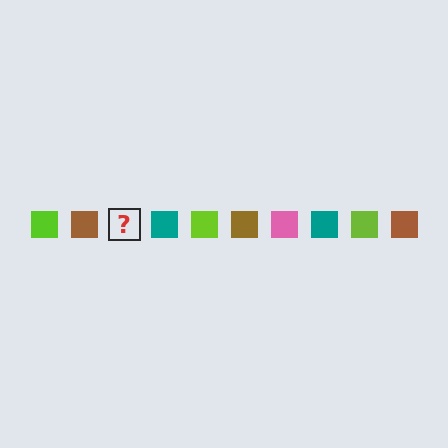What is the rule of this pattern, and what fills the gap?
The rule is that the pattern cycles through lime, brown, pink, teal squares. The gap should be filled with a pink square.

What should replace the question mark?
The question mark should be replaced with a pink square.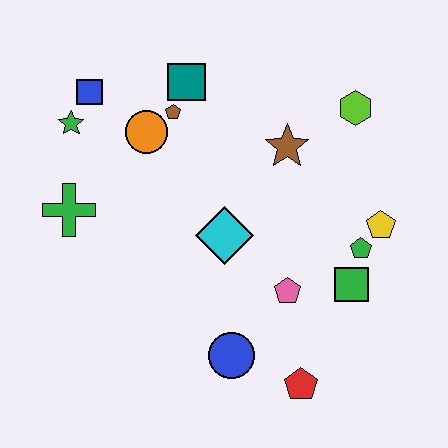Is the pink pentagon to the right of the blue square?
Yes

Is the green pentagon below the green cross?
Yes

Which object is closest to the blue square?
The green star is closest to the blue square.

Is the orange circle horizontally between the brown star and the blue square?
Yes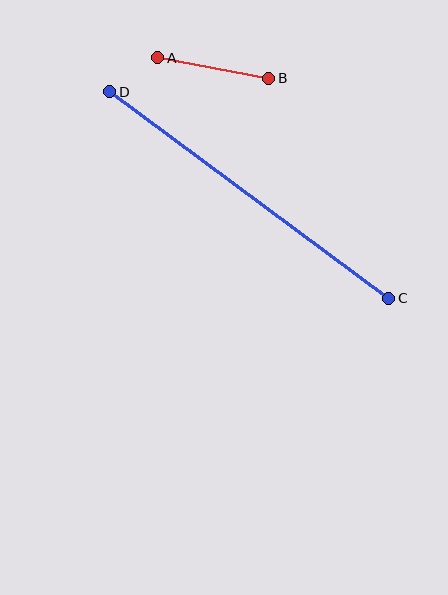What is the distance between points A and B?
The distance is approximately 113 pixels.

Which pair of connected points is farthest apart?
Points C and D are farthest apart.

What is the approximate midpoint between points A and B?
The midpoint is at approximately (213, 68) pixels.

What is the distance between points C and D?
The distance is approximately 347 pixels.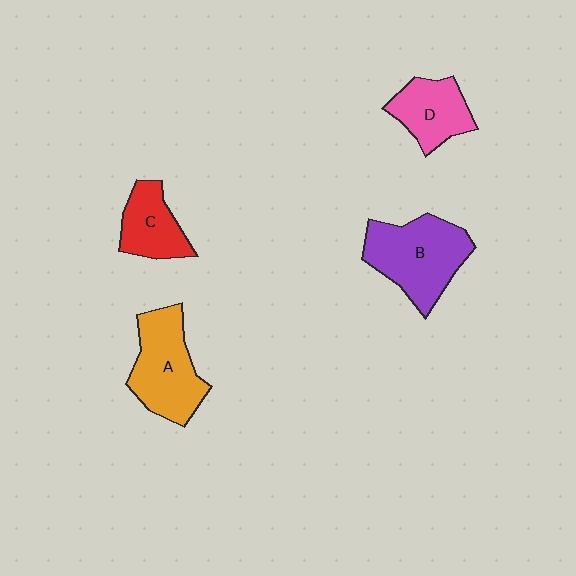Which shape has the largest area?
Shape B (purple).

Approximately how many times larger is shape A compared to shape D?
Approximately 1.4 times.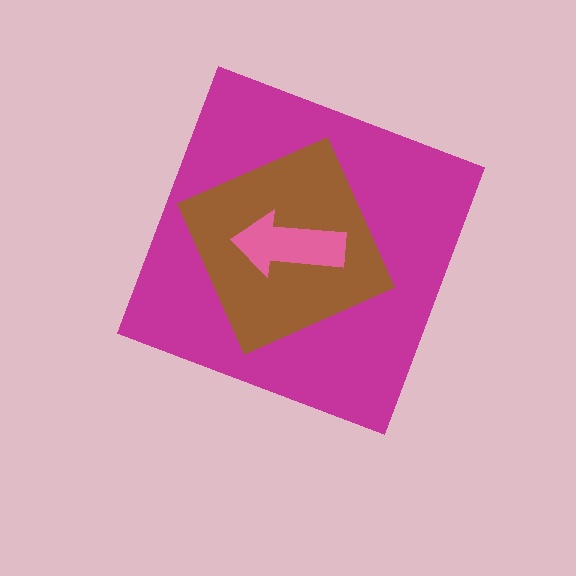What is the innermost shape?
The pink arrow.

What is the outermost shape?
The magenta diamond.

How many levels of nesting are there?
3.